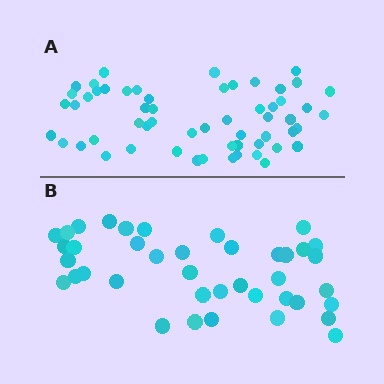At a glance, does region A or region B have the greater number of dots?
Region A (the top region) has more dots.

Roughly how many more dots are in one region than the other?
Region A has approximately 15 more dots than region B.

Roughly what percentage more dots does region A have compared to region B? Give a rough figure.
About 40% more.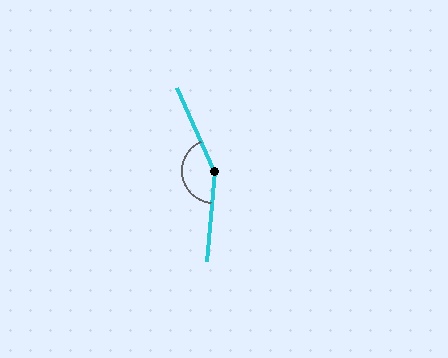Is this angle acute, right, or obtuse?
It is obtuse.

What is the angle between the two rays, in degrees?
Approximately 151 degrees.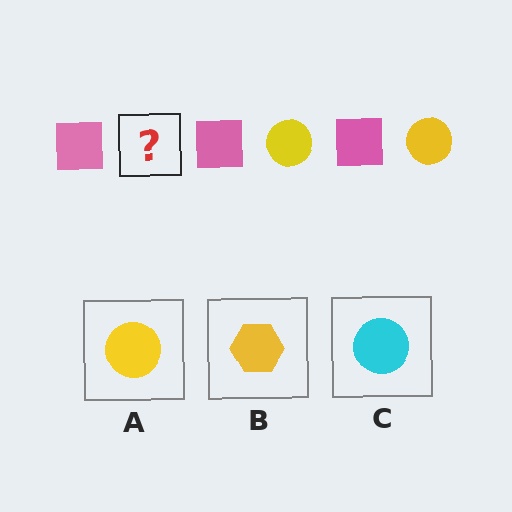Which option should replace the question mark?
Option A.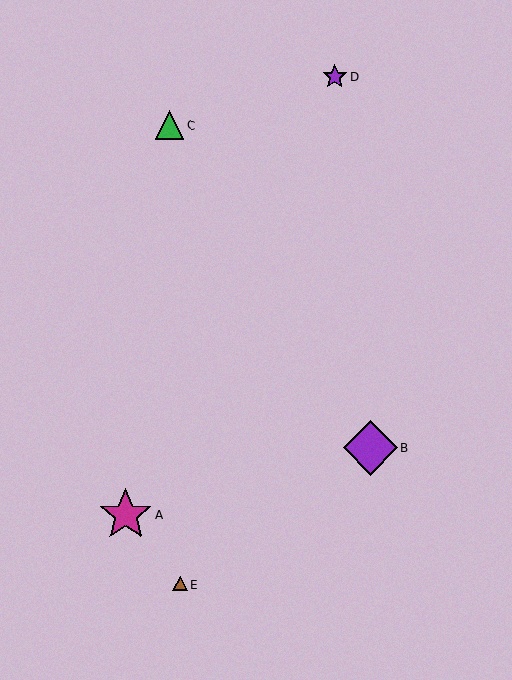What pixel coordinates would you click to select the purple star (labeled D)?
Click at (335, 76) to select the purple star D.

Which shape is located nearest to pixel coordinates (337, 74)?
The purple star (labeled D) at (335, 76) is nearest to that location.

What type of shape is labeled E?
Shape E is a brown triangle.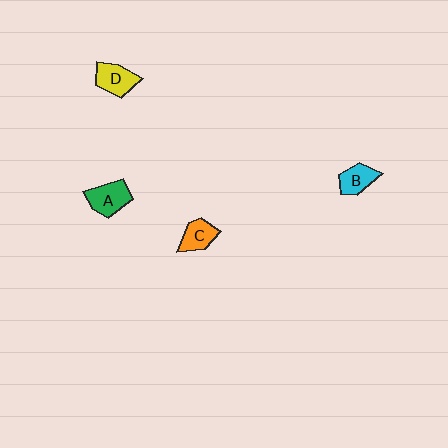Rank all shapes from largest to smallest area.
From largest to smallest: A (green), D (yellow), C (orange), B (cyan).